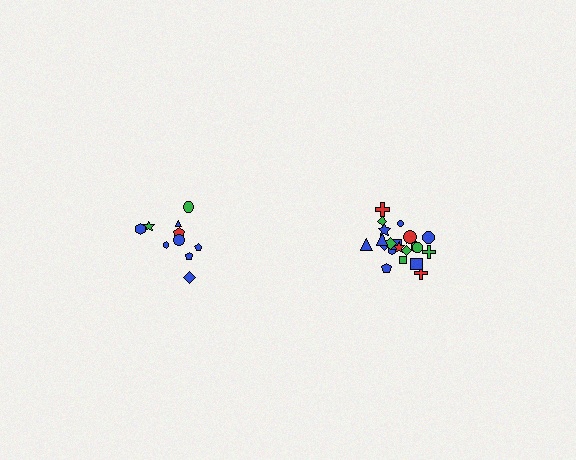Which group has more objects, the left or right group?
The right group.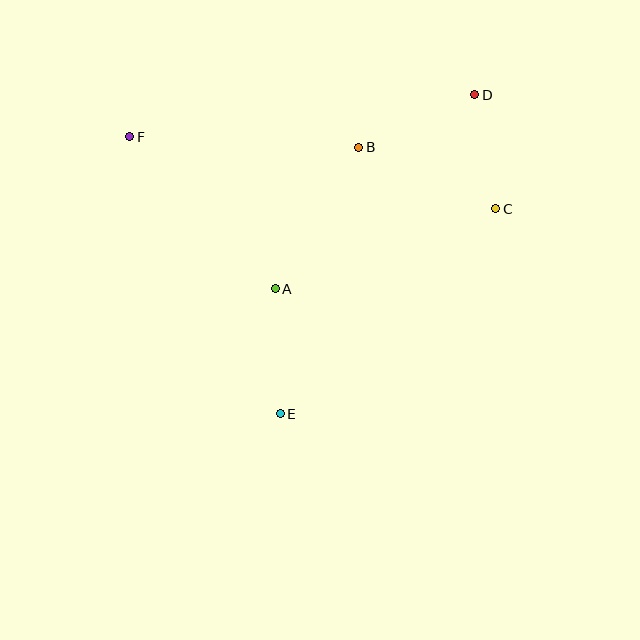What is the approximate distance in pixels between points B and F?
The distance between B and F is approximately 229 pixels.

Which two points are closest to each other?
Points C and D are closest to each other.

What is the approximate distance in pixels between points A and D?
The distance between A and D is approximately 278 pixels.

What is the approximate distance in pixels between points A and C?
The distance between A and C is approximately 235 pixels.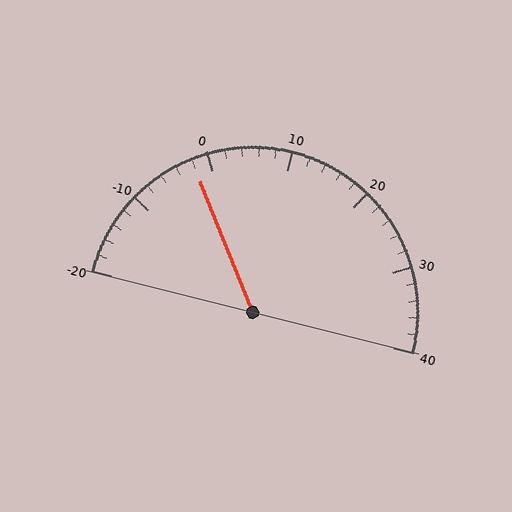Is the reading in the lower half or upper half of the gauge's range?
The reading is in the lower half of the range (-20 to 40).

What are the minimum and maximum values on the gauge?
The gauge ranges from -20 to 40.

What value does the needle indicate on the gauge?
The needle indicates approximately -2.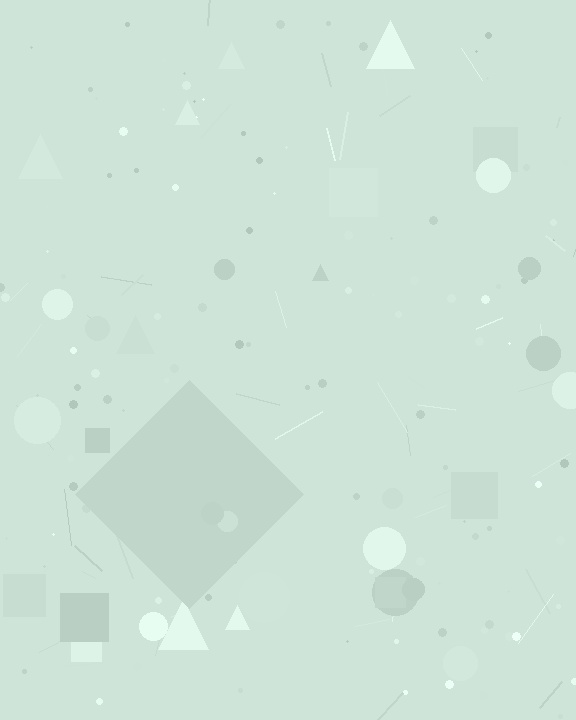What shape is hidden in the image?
A diamond is hidden in the image.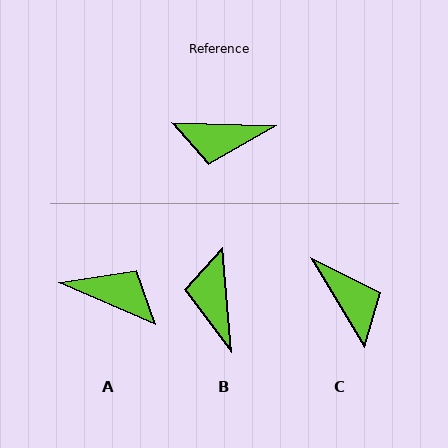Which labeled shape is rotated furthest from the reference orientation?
A, about 159 degrees away.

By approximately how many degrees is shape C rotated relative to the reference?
Approximately 122 degrees counter-clockwise.